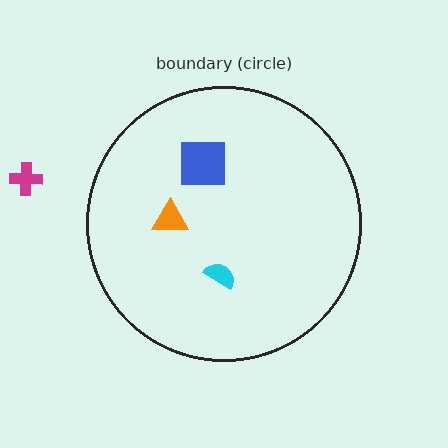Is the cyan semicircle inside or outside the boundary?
Inside.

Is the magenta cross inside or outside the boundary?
Outside.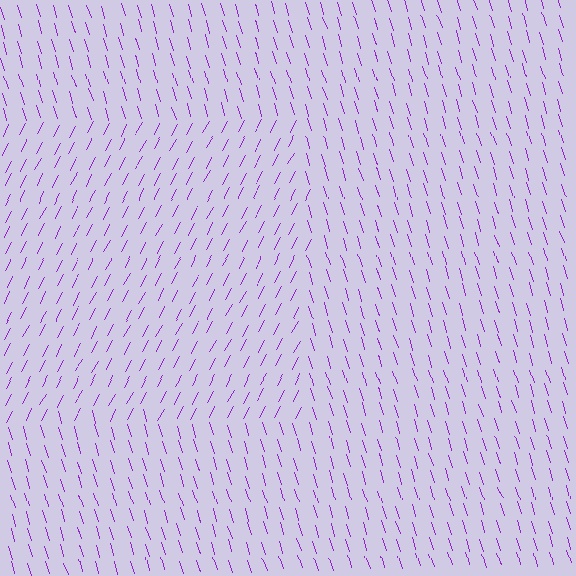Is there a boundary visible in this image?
Yes, there is a texture boundary formed by a change in line orientation.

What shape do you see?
I see a rectangle.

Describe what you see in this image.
The image is filled with small purple line segments. A rectangle region in the image has lines oriented differently from the surrounding lines, creating a visible texture boundary.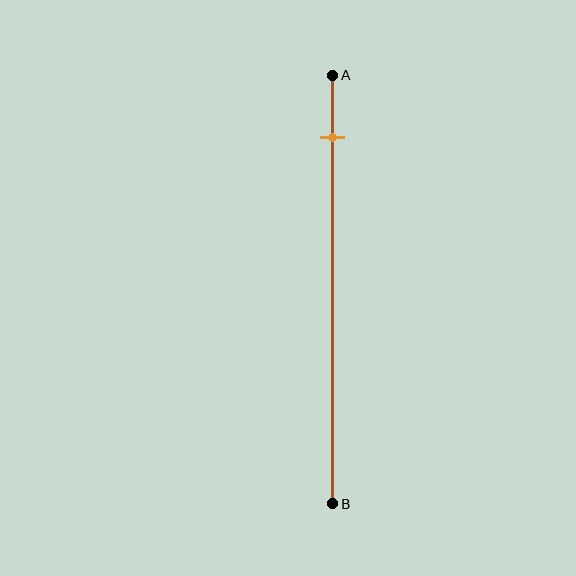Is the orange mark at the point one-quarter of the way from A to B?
No, the mark is at about 15% from A, not at the 25% one-quarter point.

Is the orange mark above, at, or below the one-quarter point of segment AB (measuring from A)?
The orange mark is above the one-quarter point of segment AB.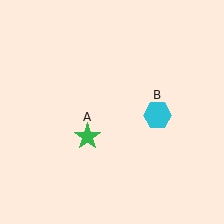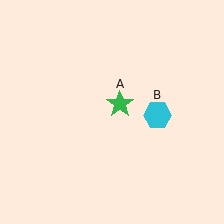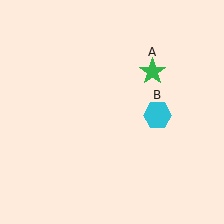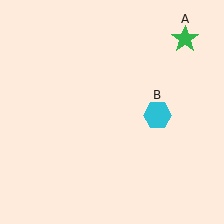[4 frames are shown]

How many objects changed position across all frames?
1 object changed position: green star (object A).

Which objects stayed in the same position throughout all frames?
Cyan hexagon (object B) remained stationary.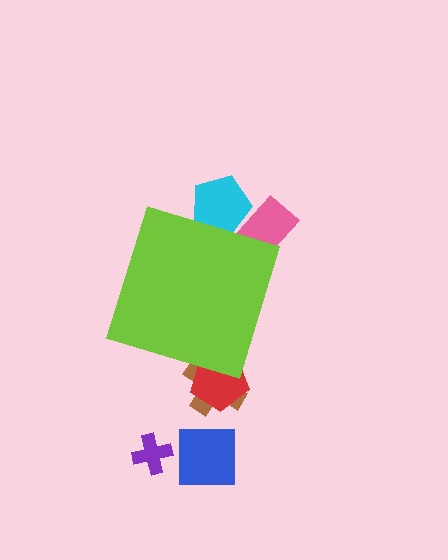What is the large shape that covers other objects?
A lime diamond.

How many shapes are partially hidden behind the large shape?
4 shapes are partially hidden.